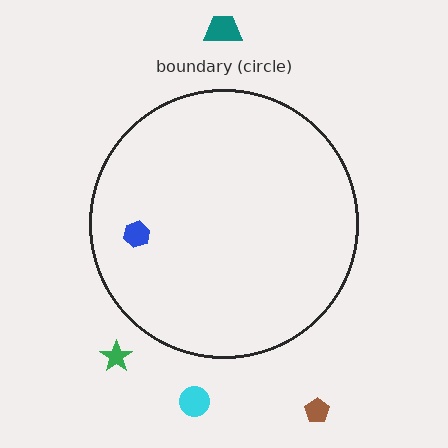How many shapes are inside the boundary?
1 inside, 4 outside.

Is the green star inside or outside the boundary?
Outside.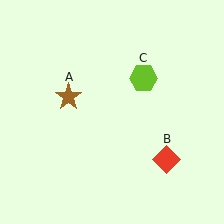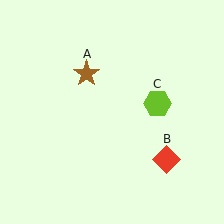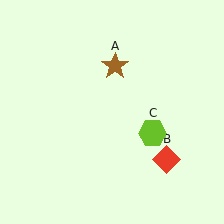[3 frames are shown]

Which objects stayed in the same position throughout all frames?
Red diamond (object B) remained stationary.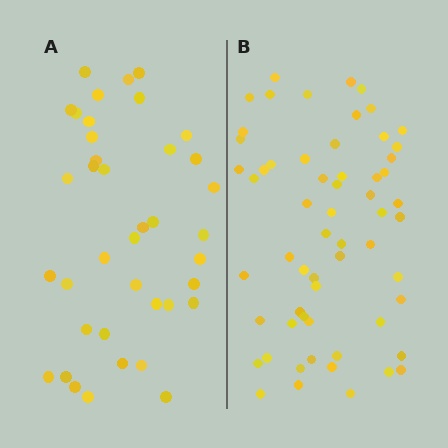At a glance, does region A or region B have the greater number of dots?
Region B (the right region) has more dots.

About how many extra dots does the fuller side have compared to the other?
Region B has approximately 20 more dots than region A.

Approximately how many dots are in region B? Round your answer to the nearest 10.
About 60 dots.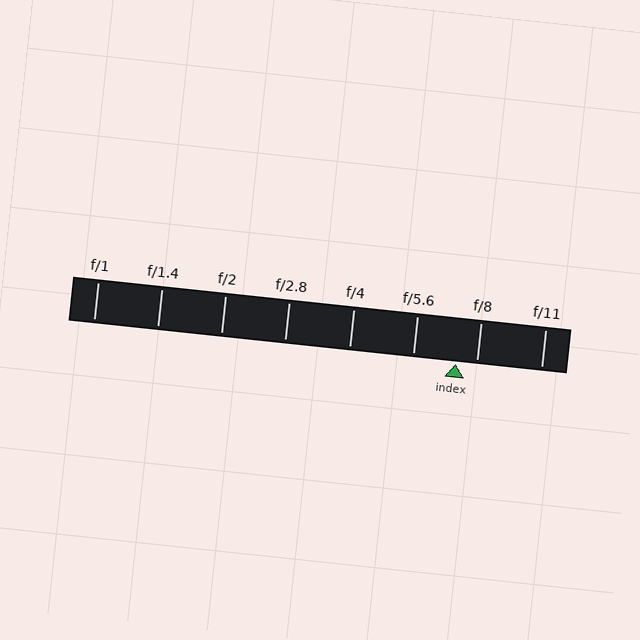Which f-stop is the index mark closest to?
The index mark is closest to f/8.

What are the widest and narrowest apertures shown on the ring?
The widest aperture shown is f/1 and the narrowest is f/11.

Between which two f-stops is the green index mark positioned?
The index mark is between f/5.6 and f/8.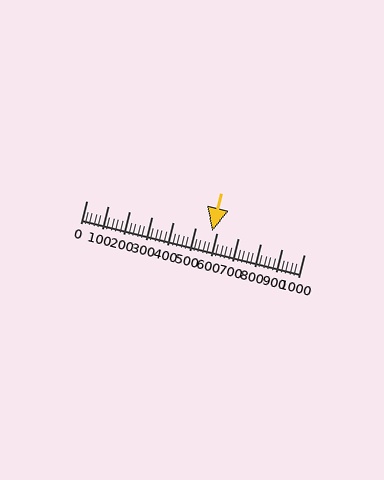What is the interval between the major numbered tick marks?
The major tick marks are spaced 100 units apart.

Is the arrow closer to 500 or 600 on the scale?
The arrow is closer to 600.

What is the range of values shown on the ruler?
The ruler shows values from 0 to 1000.